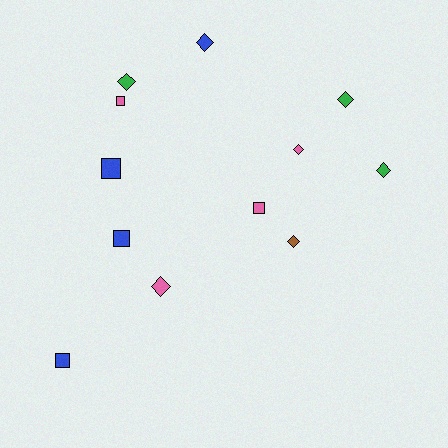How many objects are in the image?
There are 12 objects.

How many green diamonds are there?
There are 3 green diamonds.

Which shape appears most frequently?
Diamond, with 7 objects.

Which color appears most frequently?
Pink, with 4 objects.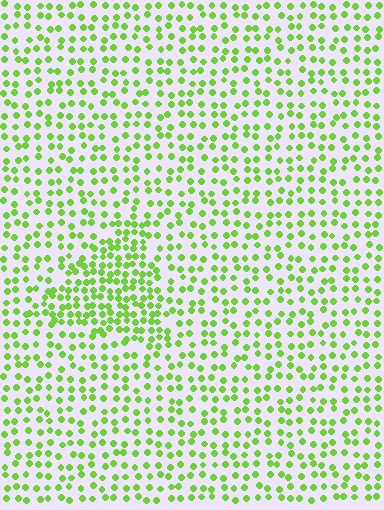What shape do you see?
I see a triangle.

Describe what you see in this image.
The image contains small lime elements arranged at two different densities. A triangle-shaped region is visible where the elements are more densely packed than the surrounding area.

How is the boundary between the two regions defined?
The boundary is defined by a change in element density (approximately 1.8x ratio). All elements are the same color, size, and shape.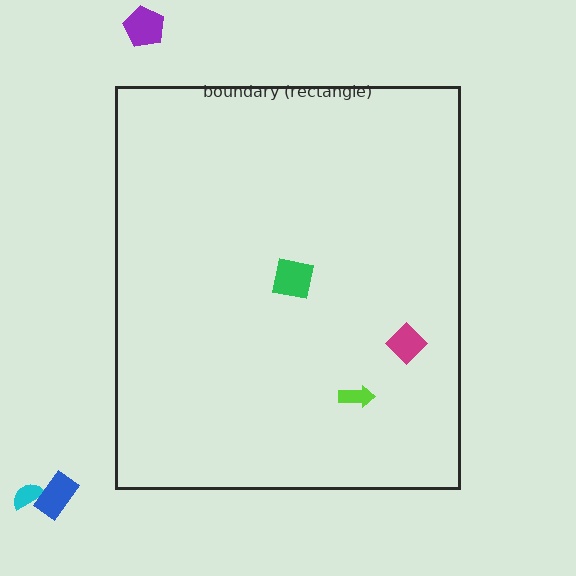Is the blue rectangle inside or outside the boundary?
Outside.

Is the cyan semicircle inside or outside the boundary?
Outside.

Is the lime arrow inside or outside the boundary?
Inside.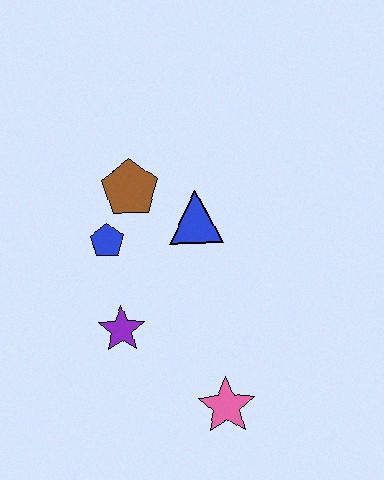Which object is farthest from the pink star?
The brown pentagon is farthest from the pink star.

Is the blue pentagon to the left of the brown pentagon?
Yes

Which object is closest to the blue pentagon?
The brown pentagon is closest to the blue pentagon.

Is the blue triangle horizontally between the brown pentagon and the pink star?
Yes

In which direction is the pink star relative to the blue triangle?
The pink star is below the blue triangle.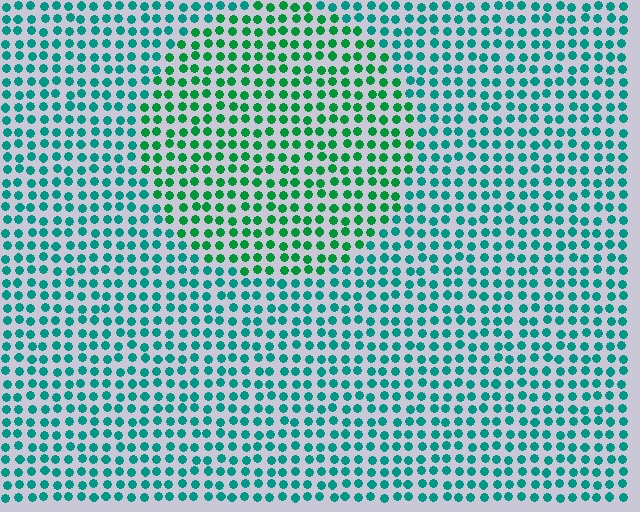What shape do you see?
I see a circle.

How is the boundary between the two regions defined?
The boundary is defined purely by a slight shift in hue (about 32 degrees). Spacing, size, and orientation are identical on both sides.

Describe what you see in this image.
The image is filled with small teal elements in a uniform arrangement. A circle-shaped region is visible where the elements are tinted to a slightly different hue, forming a subtle color boundary.